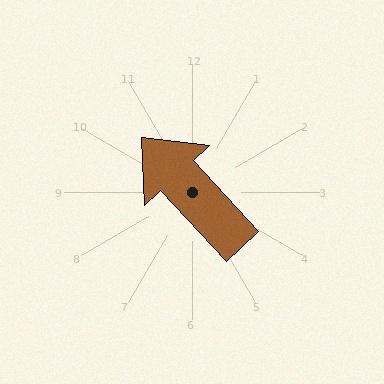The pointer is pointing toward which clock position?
Roughly 11 o'clock.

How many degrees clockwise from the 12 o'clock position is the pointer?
Approximately 317 degrees.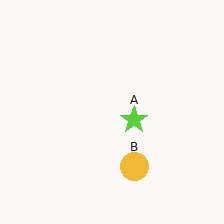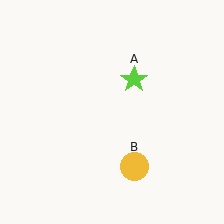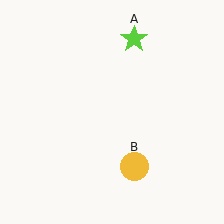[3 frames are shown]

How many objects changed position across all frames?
1 object changed position: lime star (object A).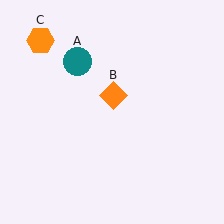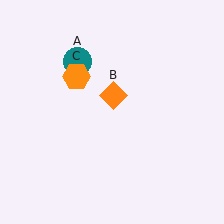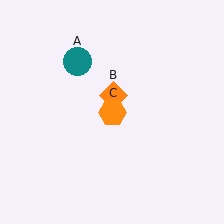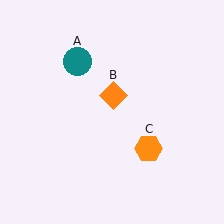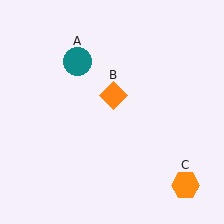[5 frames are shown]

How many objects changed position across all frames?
1 object changed position: orange hexagon (object C).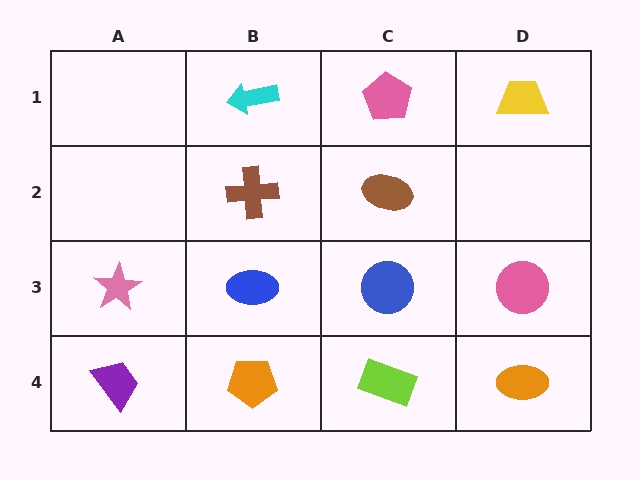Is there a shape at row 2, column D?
No, that cell is empty.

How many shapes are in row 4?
4 shapes.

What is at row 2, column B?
A brown cross.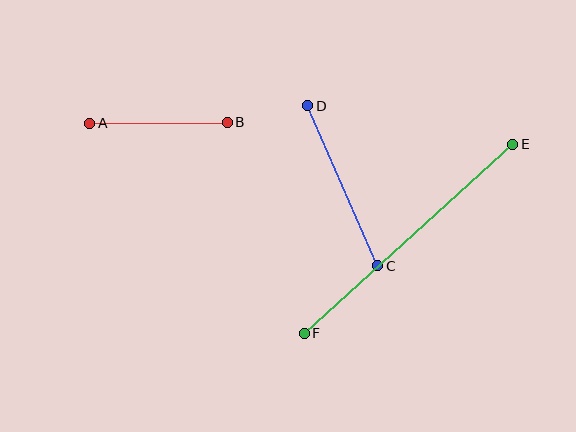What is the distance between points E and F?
The distance is approximately 281 pixels.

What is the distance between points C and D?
The distance is approximately 174 pixels.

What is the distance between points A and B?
The distance is approximately 137 pixels.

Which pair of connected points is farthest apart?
Points E and F are farthest apart.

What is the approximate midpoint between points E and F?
The midpoint is at approximately (409, 239) pixels.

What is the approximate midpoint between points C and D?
The midpoint is at approximately (343, 186) pixels.